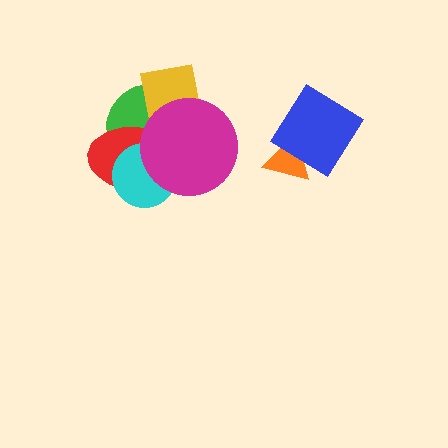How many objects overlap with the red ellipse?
4 objects overlap with the red ellipse.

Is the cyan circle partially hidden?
Yes, it is partially covered by another shape.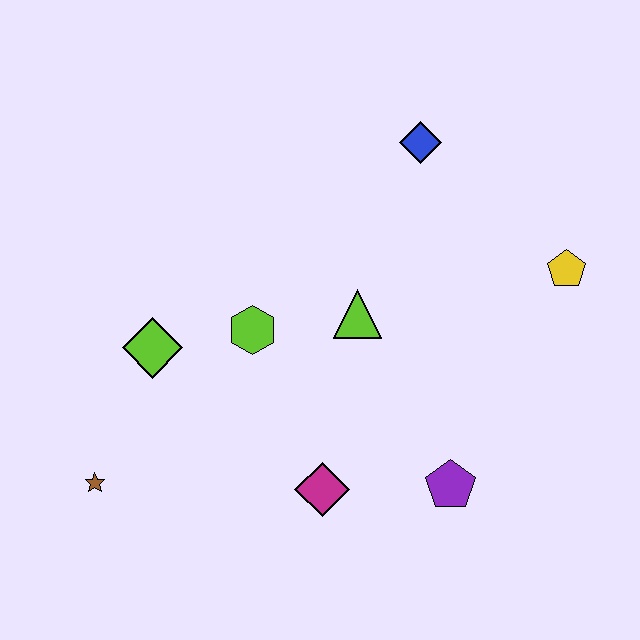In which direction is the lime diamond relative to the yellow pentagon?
The lime diamond is to the left of the yellow pentagon.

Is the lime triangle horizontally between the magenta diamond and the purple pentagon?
Yes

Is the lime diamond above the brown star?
Yes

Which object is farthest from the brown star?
The yellow pentagon is farthest from the brown star.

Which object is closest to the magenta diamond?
The purple pentagon is closest to the magenta diamond.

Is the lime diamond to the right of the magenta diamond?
No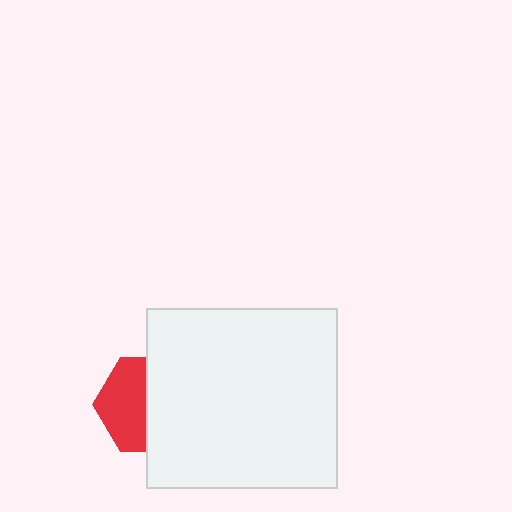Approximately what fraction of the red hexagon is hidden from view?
Roughly 52% of the red hexagon is hidden behind the white rectangle.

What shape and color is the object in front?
The object in front is a white rectangle.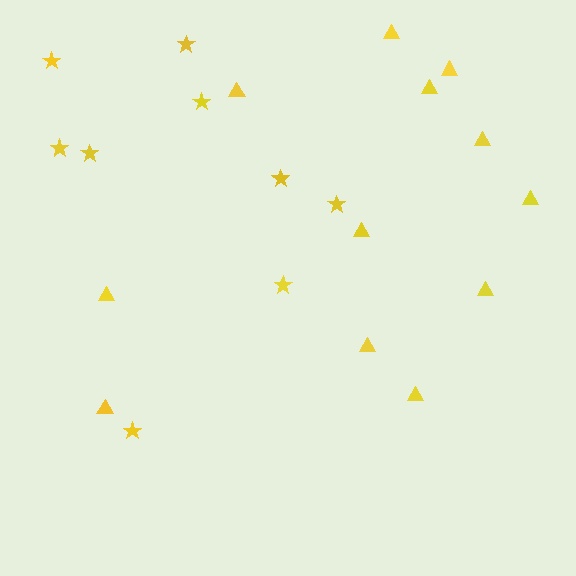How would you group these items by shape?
There are 2 groups: one group of triangles (12) and one group of stars (9).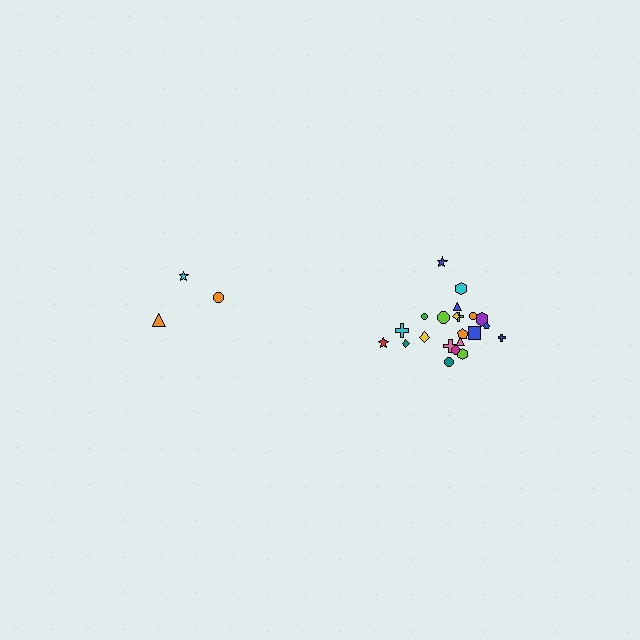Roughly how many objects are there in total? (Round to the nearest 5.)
Roughly 25 objects in total.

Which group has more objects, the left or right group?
The right group.